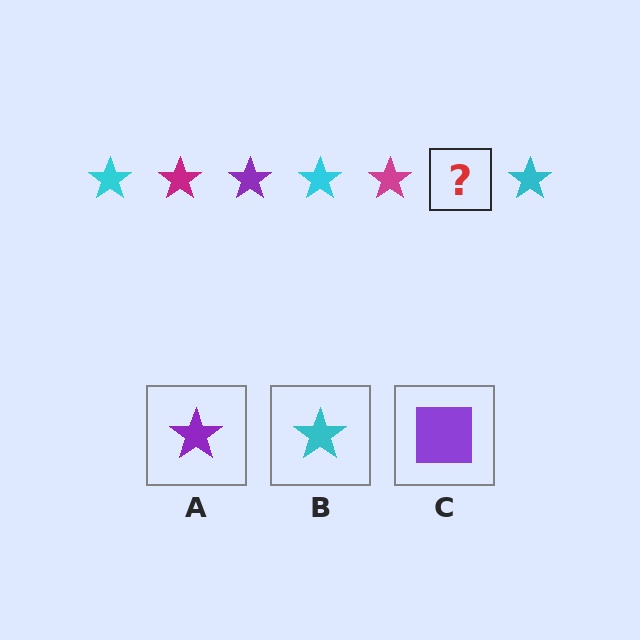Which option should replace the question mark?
Option A.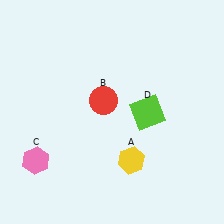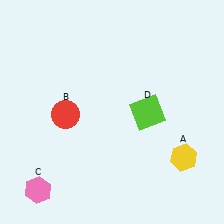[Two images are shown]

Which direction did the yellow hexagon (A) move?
The yellow hexagon (A) moved right.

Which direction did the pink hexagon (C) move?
The pink hexagon (C) moved down.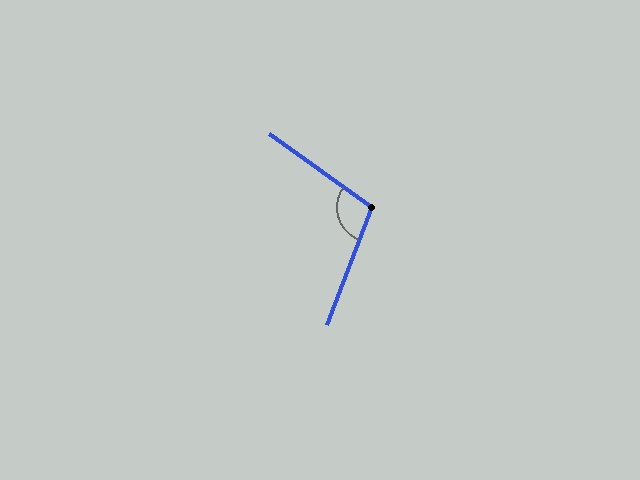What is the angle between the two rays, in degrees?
Approximately 104 degrees.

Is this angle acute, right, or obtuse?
It is obtuse.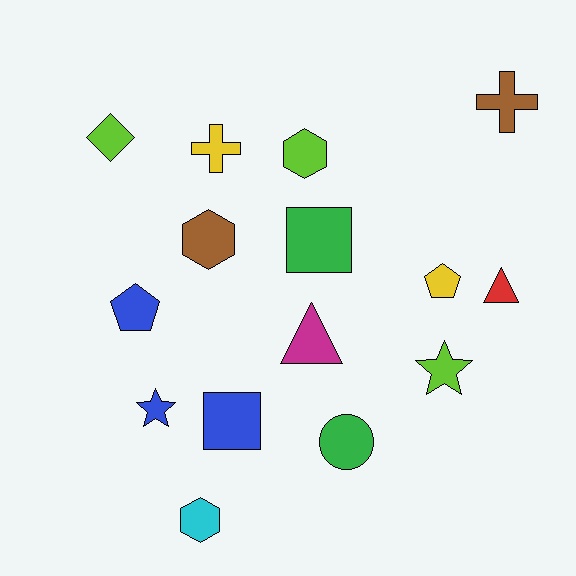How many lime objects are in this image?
There are 3 lime objects.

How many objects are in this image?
There are 15 objects.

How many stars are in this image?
There are 2 stars.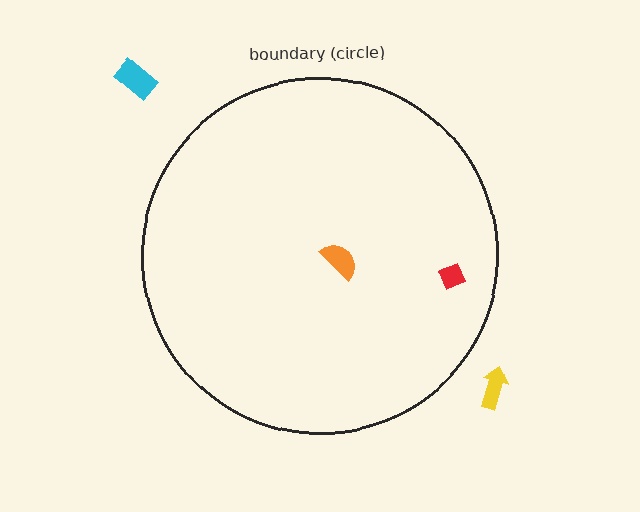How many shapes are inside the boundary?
2 inside, 2 outside.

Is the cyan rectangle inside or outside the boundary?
Outside.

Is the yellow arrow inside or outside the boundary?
Outside.